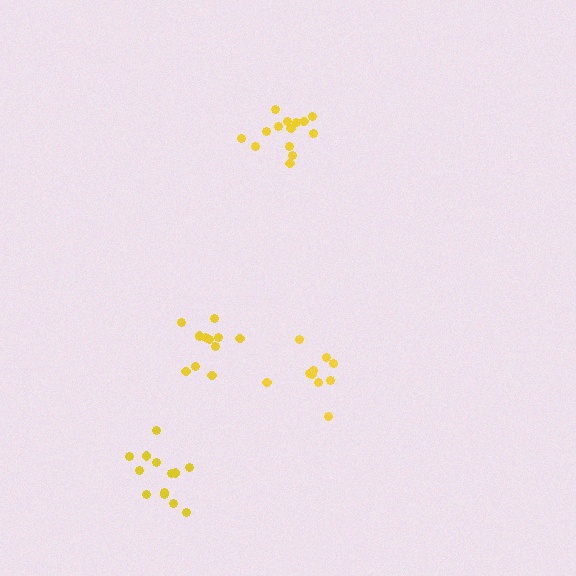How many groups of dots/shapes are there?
There are 4 groups.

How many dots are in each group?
Group 1: 13 dots, Group 2: 12 dots, Group 3: 14 dots, Group 4: 10 dots (49 total).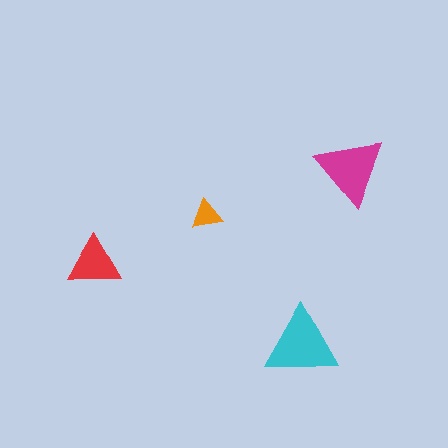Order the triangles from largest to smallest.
the cyan one, the magenta one, the red one, the orange one.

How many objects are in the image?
There are 4 objects in the image.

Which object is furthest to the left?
The red triangle is leftmost.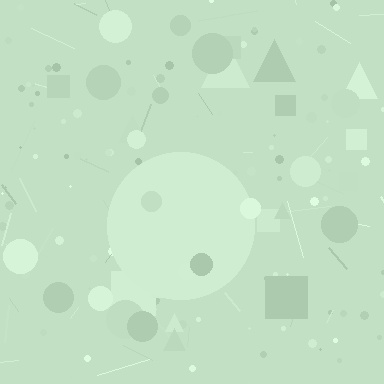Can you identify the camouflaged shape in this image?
The camouflaged shape is a circle.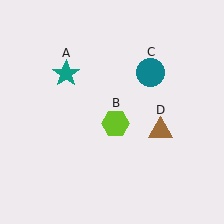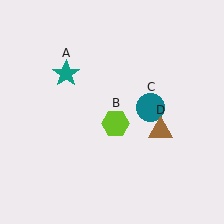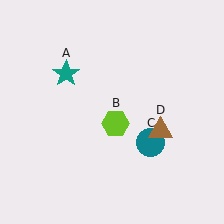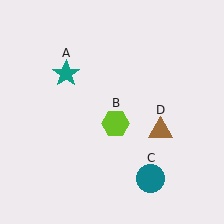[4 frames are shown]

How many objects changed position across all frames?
1 object changed position: teal circle (object C).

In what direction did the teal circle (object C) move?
The teal circle (object C) moved down.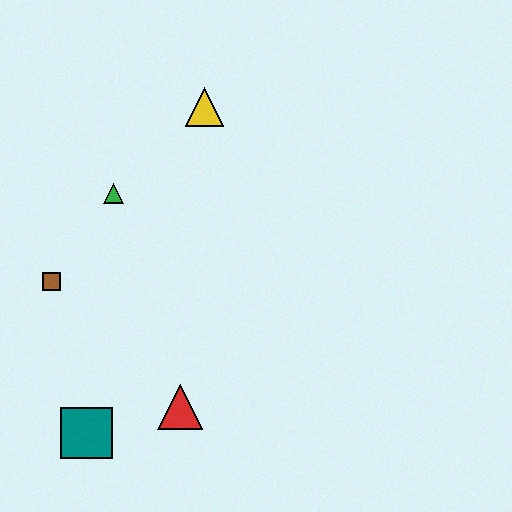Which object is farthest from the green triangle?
The teal square is farthest from the green triangle.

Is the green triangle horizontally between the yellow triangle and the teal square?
Yes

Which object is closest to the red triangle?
The teal square is closest to the red triangle.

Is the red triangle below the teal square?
No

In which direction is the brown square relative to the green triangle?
The brown square is below the green triangle.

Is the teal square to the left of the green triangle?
Yes